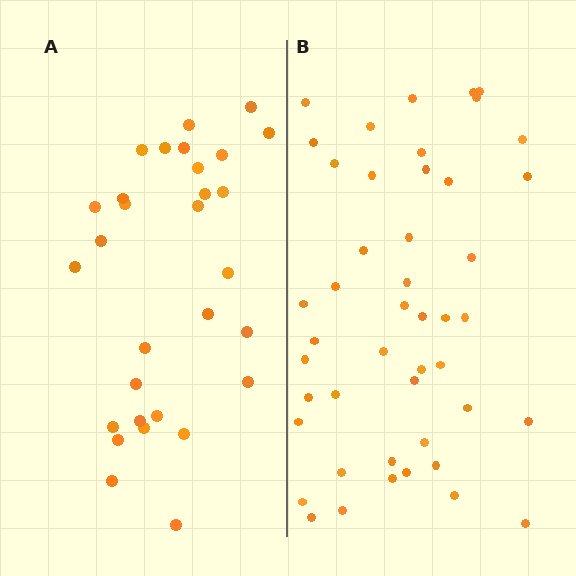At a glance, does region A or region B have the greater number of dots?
Region B (the right region) has more dots.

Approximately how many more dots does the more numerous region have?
Region B has approximately 15 more dots than region A.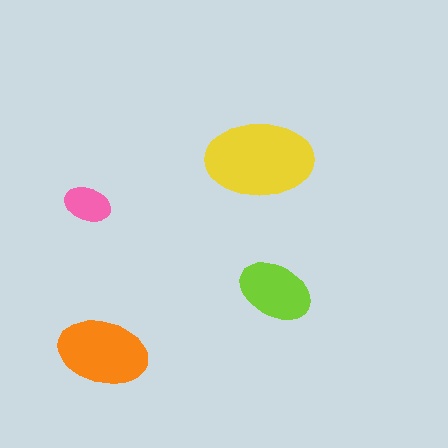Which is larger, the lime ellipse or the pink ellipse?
The lime one.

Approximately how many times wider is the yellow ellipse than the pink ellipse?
About 2.5 times wider.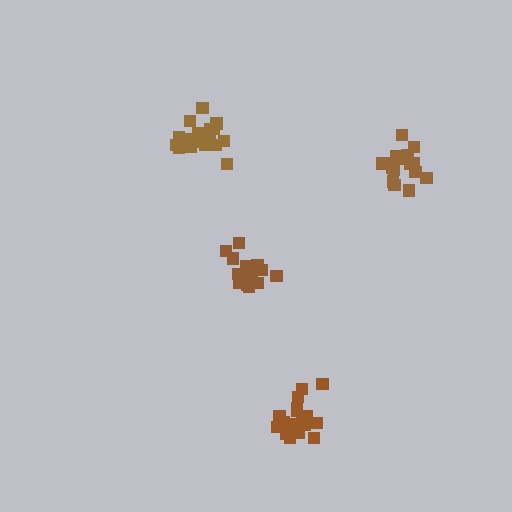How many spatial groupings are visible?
There are 4 spatial groupings.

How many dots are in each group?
Group 1: 16 dots, Group 2: 19 dots, Group 3: 17 dots, Group 4: 19 dots (71 total).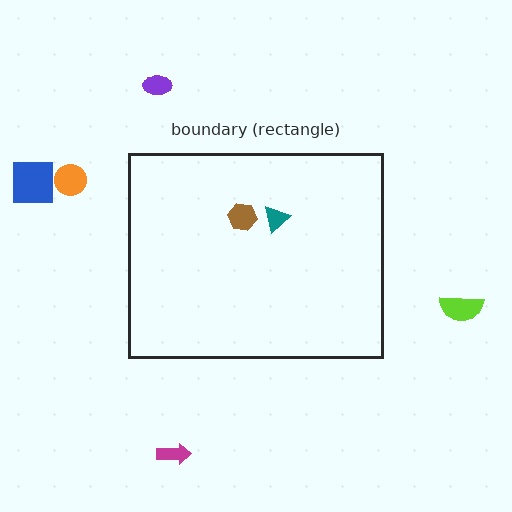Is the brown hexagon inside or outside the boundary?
Inside.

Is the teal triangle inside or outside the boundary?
Inside.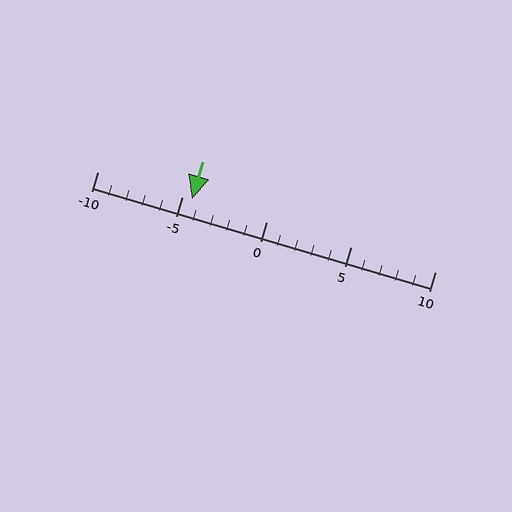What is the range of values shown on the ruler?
The ruler shows values from -10 to 10.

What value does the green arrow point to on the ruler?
The green arrow points to approximately -4.